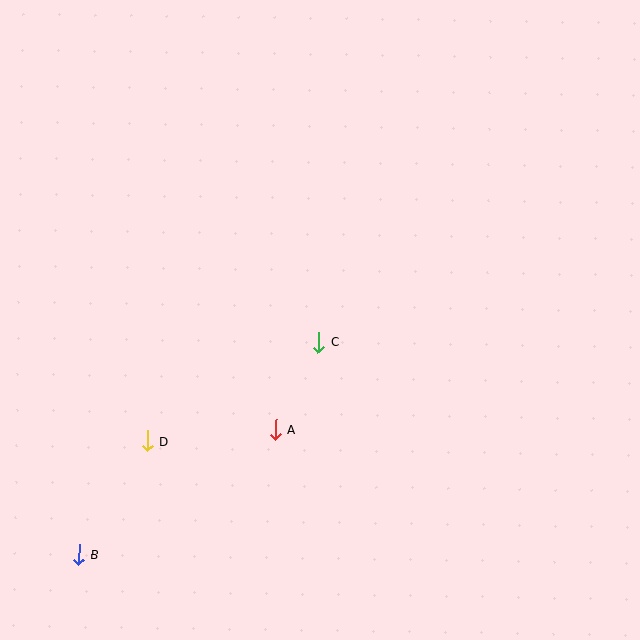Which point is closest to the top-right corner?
Point C is closest to the top-right corner.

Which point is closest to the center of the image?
Point C at (318, 342) is closest to the center.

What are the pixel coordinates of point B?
Point B is at (79, 555).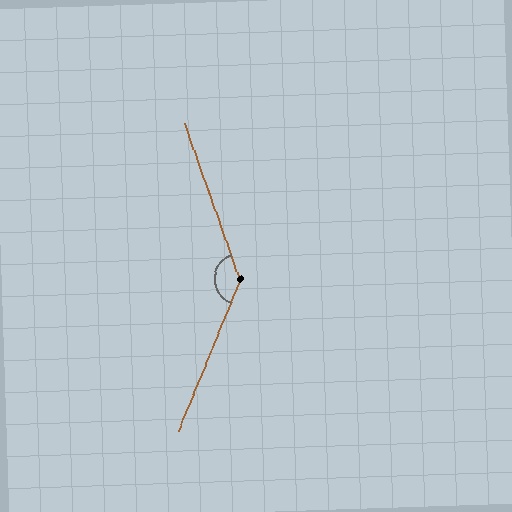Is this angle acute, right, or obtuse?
It is obtuse.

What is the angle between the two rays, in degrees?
Approximately 138 degrees.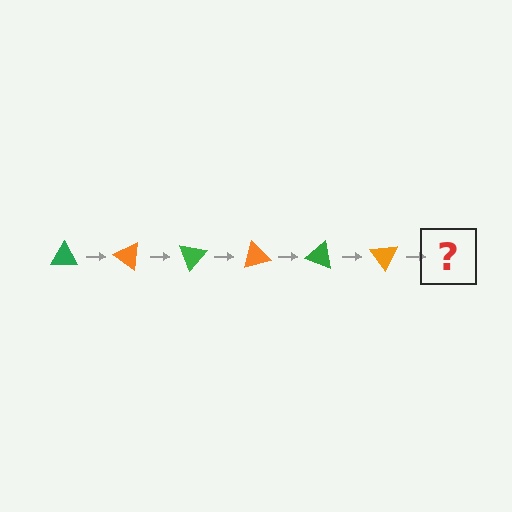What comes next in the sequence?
The next element should be a green triangle, rotated 210 degrees from the start.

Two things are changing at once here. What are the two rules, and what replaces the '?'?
The two rules are that it rotates 35 degrees each step and the color cycles through green and orange. The '?' should be a green triangle, rotated 210 degrees from the start.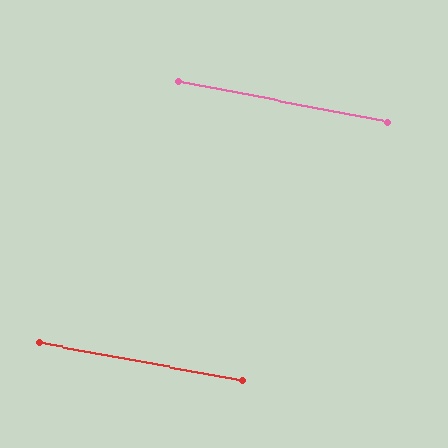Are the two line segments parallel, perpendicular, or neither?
Parallel — their directions differ by only 0.5°.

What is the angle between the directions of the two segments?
Approximately 1 degree.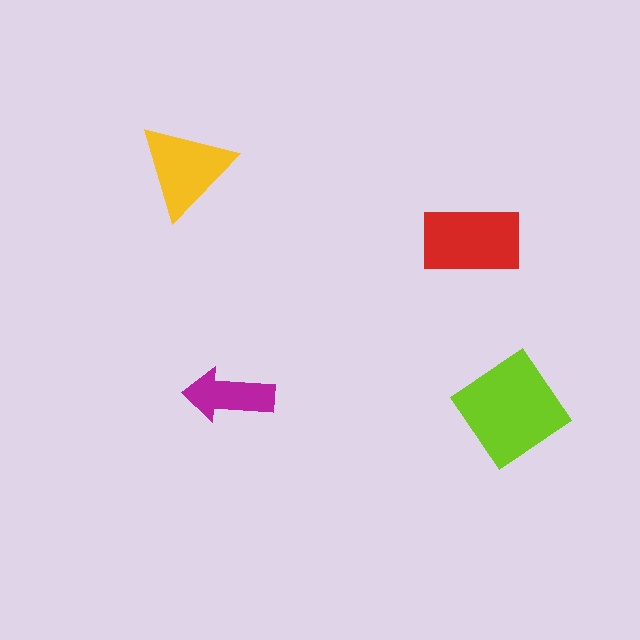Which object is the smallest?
The magenta arrow.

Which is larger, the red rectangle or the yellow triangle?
The red rectangle.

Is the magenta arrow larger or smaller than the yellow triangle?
Smaller.